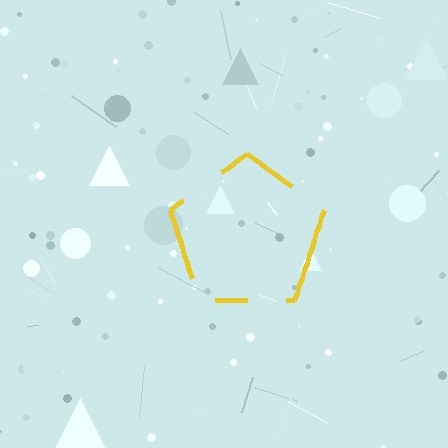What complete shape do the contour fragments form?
The contour fragments form a pentagon.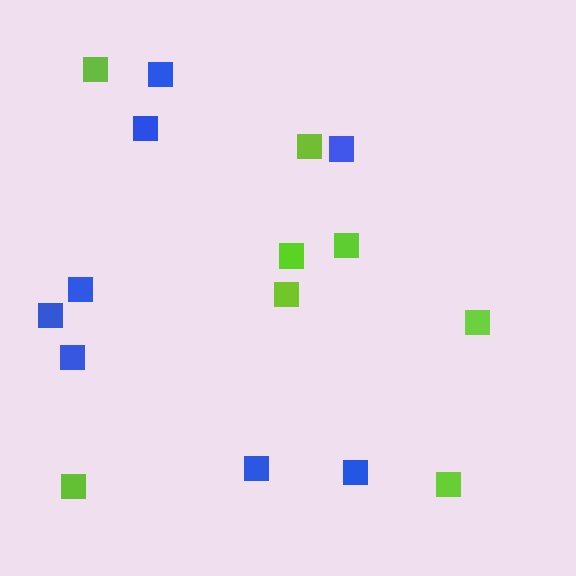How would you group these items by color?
There are 2 groups: one group of blue squares (8) and one group of lime squares (8).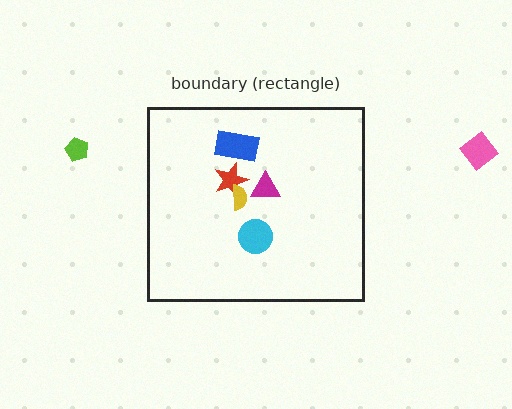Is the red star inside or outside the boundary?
Inside.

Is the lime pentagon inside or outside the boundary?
Outside.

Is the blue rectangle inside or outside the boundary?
Inside.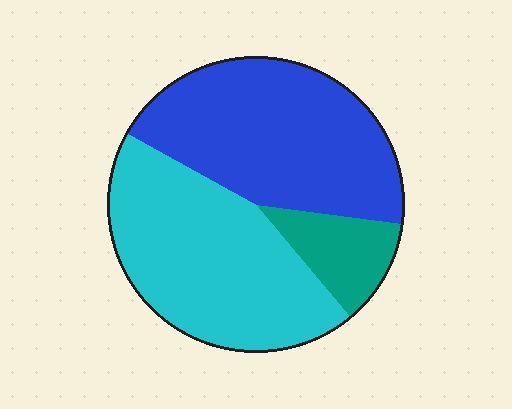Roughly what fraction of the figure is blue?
Blue covers roughly 45% of the figure.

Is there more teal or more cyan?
Cyan.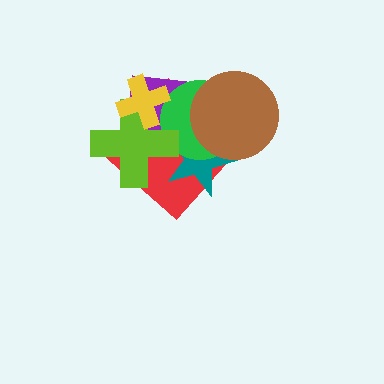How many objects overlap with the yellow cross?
3 objects overlap with the yellow cross.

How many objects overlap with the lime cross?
5 objects overlap with the lime cross.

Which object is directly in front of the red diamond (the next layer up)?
The teal star is directly in front of the red diamond.